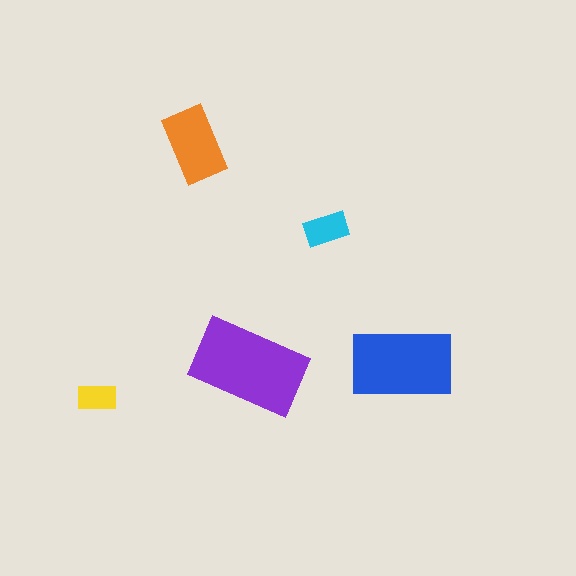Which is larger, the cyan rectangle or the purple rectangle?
The purple one.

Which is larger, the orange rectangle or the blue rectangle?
The blue one.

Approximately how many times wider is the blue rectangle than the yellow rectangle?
About 2.5 times wider.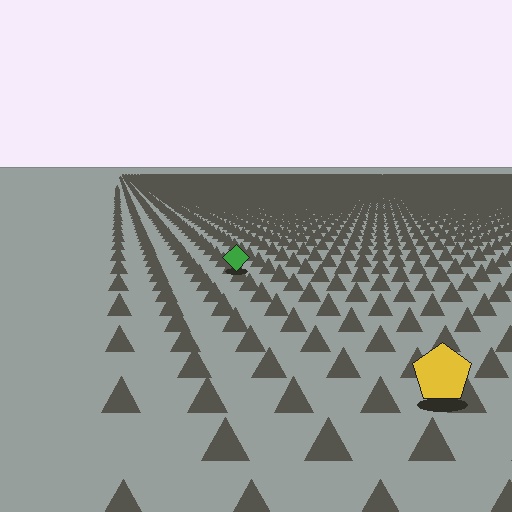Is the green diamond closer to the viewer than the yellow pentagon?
No. The yellow pentagon is closer — you can tell from the texture gradient: the ground texture is coarser near it.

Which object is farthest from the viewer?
The green diamond is farthest from the viewer. It appears smaller and the ground texture around it is denser.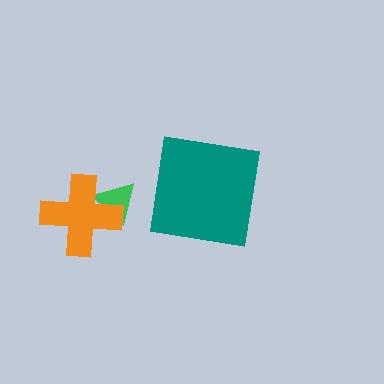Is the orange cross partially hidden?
No, no other shape covers it.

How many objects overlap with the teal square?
0 objects overlap with the teal square.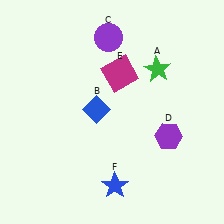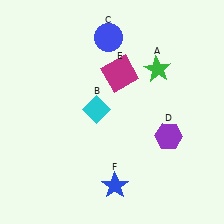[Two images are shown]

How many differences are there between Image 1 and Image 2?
There are 2 differences between the two images.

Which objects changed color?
B changed from blue to cyan. C changed from purple to blue.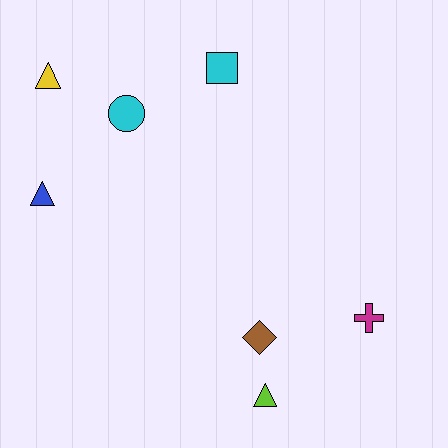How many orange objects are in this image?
There are no orange objects.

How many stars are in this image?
There are no stars.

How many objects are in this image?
There are 7 objects.